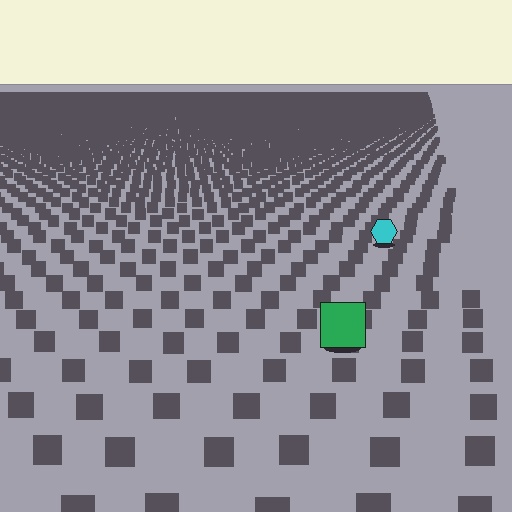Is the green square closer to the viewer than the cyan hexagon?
Yes. The green square is closer — you can tell from the texture gradient: the ground texture is coarser near it.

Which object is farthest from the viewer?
The cyan hexagon is farthest from the viewer. It appears smaller and the ground texture around it is denser.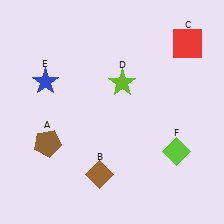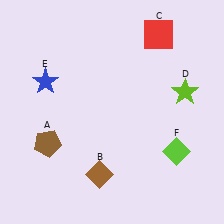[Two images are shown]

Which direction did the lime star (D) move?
The lime star (D) moved right.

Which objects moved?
The objects that moved are: the red square (C), the lime star (D).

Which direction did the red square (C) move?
The red square (C) moved left.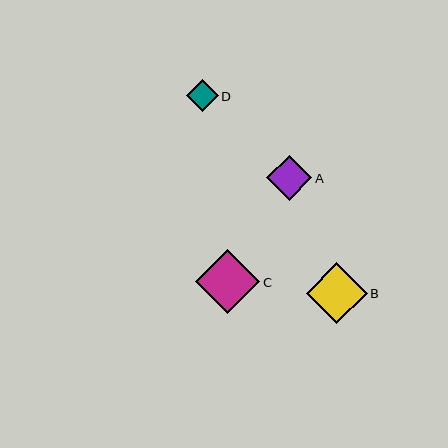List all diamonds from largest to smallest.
From largest to smallest: C, B, A, D.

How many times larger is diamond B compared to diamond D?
Diamond B is approximately 1.9 times the size of diamond D.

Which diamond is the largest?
Diamond C is the largest with a size of approximately 64 pixels.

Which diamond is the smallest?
Diamond D is the smallest with a size of approximately 32 pixels.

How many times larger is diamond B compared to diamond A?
Diamond B is approximately 1.4 times the size of diamond A.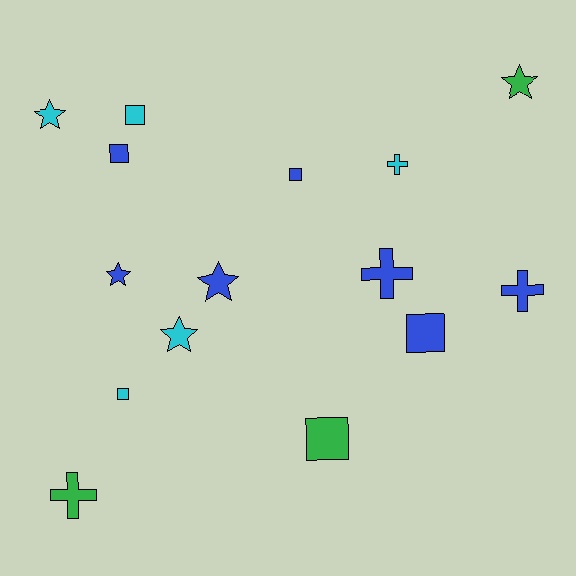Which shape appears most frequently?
Square, with 6 objects.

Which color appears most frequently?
Blue, with 7 objects.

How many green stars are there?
There is 1 green star.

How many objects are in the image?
There are 15 objects.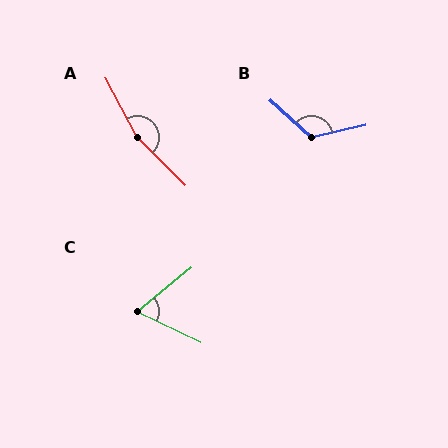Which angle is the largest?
A, at approximately 163 degrees.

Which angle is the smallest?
C, at approximately 65 degrees.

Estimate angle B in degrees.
Approximately 125 degrees.